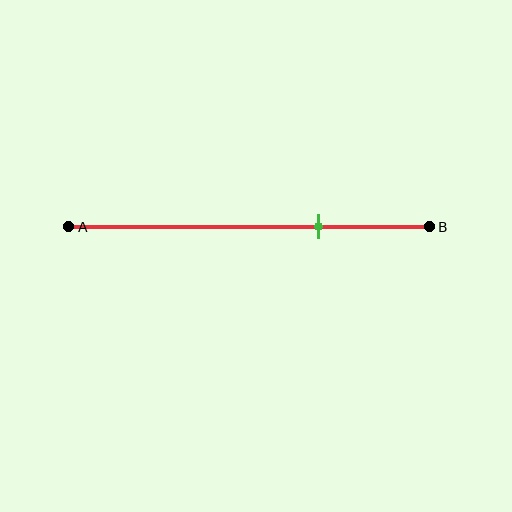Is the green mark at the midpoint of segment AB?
No, the mark is at about 70% from A, not at the 50% midpoint.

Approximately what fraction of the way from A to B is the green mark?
The green mark is approximately 70% of the way from A to B.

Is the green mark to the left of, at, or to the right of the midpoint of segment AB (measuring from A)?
The green mark is to the right of the midpoint of segment AB.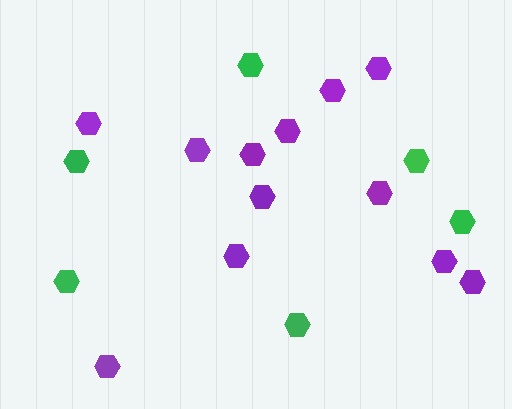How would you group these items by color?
There are 2 groups: one group of purple hexagons (12) and one group of green hexagons (6).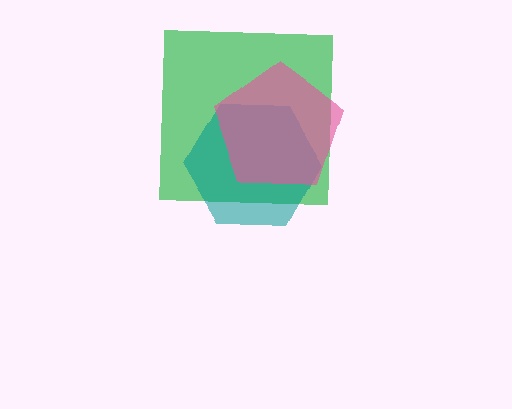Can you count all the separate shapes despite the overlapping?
Yes, there are 3 separate shapes.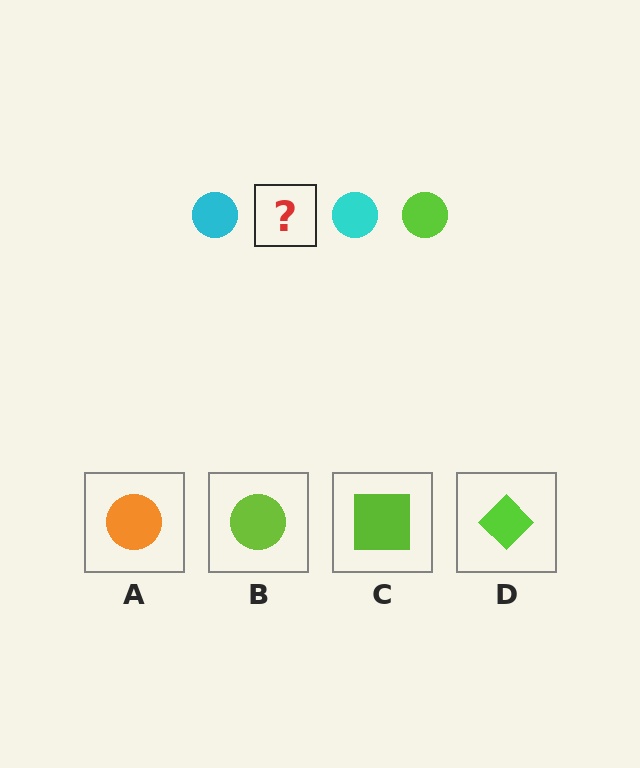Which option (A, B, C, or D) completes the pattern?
B.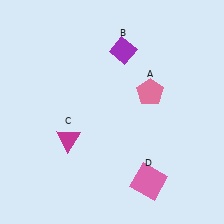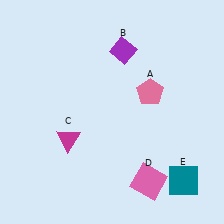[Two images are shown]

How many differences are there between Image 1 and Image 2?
There is 1 difference between the two images.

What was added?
A teal square (E) was added in Image 2.